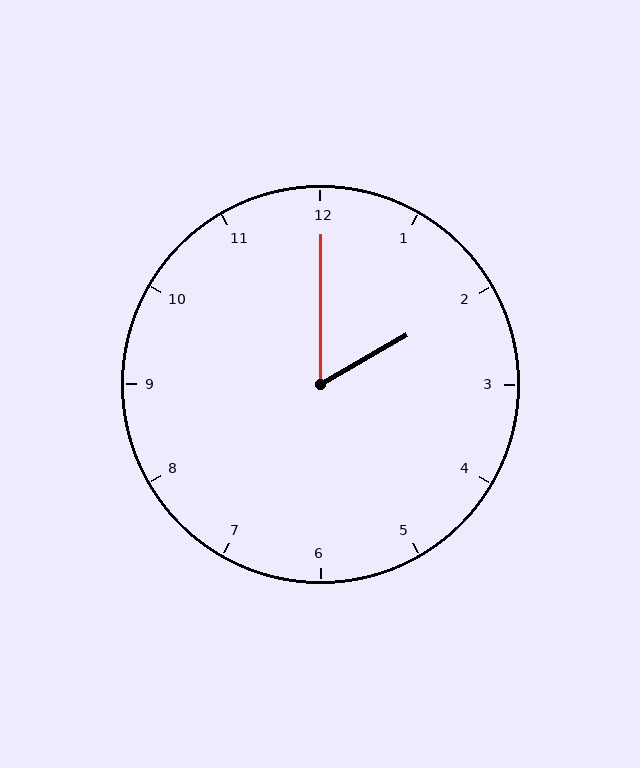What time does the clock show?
2:00.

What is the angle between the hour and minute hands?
Approximately 60 degrees.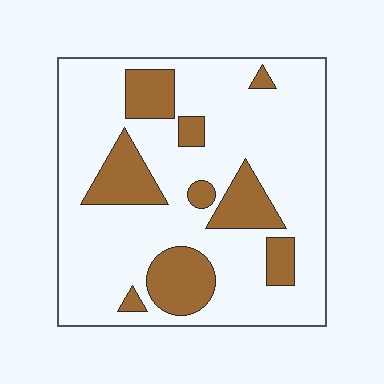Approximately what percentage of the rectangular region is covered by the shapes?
Approximately 25%.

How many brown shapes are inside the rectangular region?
9.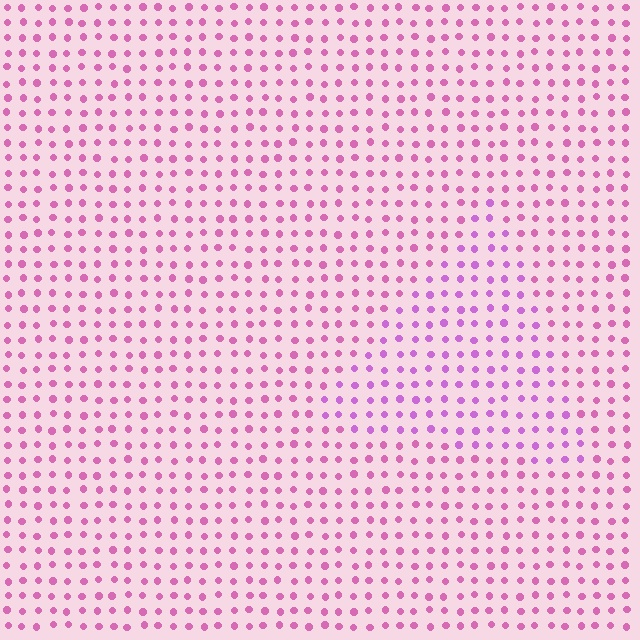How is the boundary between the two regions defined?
The boundary is defined purely by a slight shift in hue (about 27 degrees). Spacing, size, and orientation are identical on both sides.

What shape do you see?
I see a triangle.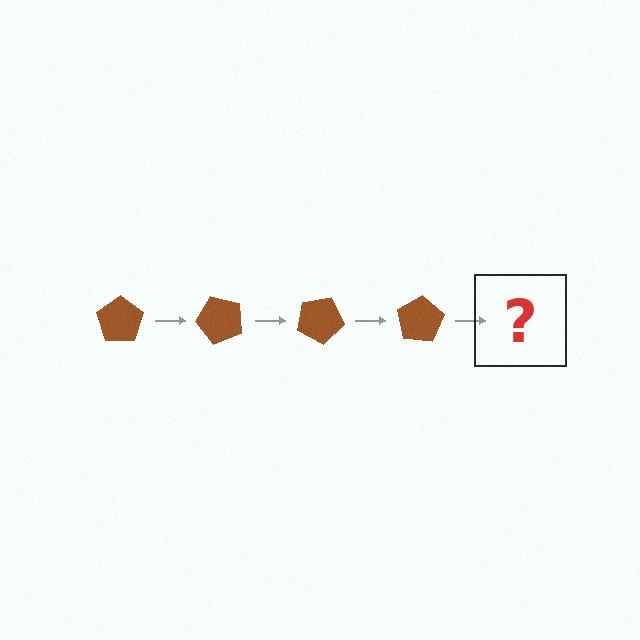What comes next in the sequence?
The next element should be a brown pentagon rotated 200 degrees.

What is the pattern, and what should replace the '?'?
The pattern is that the pentagon rotates 50 degrees each step. The '?' should be a brown pentagon rotated 200 degrees.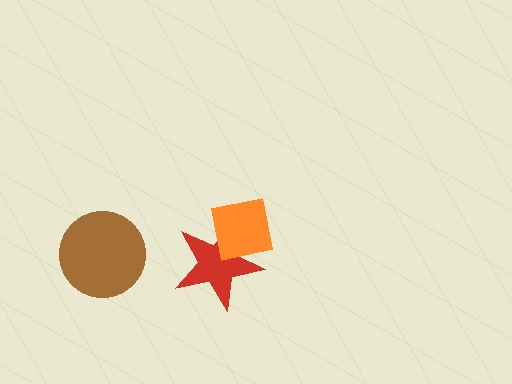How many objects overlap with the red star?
1 object overlaps with the red star.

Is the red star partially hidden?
Yes, it is partially covered by another shape.